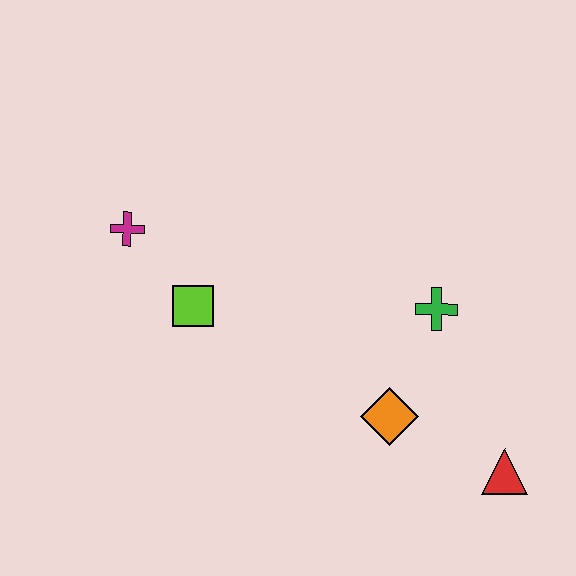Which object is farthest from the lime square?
The red triangle is farthest from the lime square.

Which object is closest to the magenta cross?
The lime square is closest to the magenta cross.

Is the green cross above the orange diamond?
Yes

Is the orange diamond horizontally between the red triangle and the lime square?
Yes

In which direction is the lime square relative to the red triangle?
The lime square is to the left of the red triangle.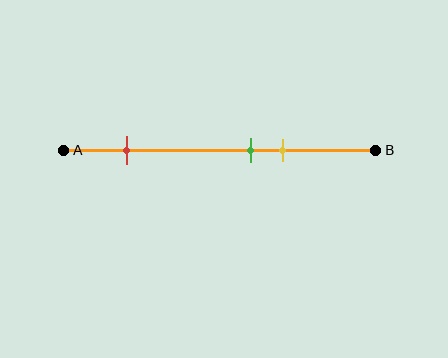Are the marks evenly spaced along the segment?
No, the marks are not evenly spaced.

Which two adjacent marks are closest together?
The green and yellow marks are the closest adjacent pair.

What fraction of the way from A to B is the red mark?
The red mark is approximately 20% (0.2) of the way from A to B.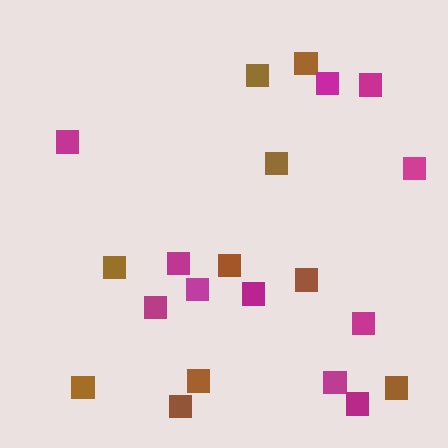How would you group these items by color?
There are 2 groups: one group of brown squares (10) and one group of magenta squares (11).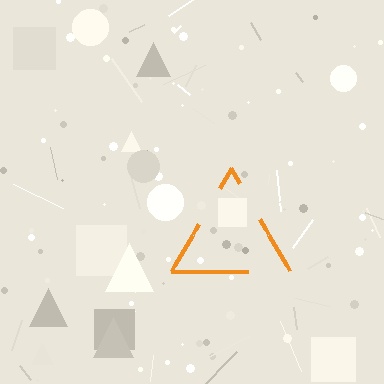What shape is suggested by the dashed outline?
The dashed outline suggests a triangle.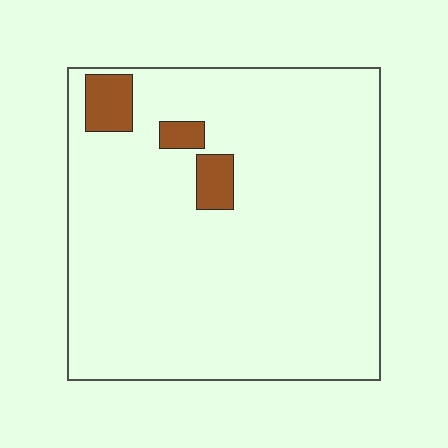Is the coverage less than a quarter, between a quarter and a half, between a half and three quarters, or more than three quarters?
Less than a quarter.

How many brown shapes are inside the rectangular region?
3.